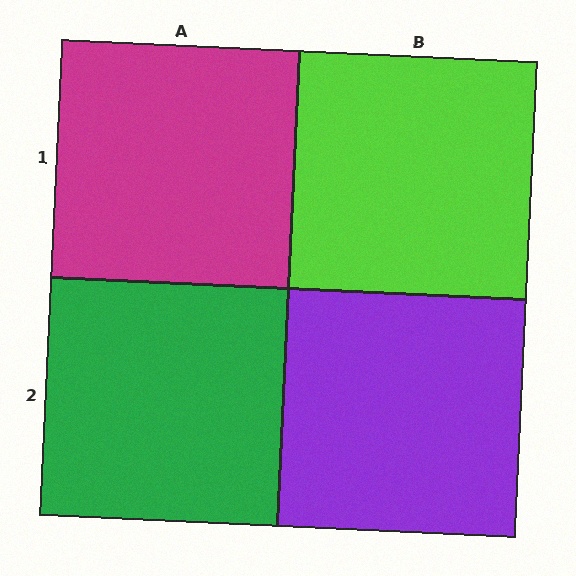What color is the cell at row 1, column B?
Lime.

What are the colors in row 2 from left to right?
Green, purple.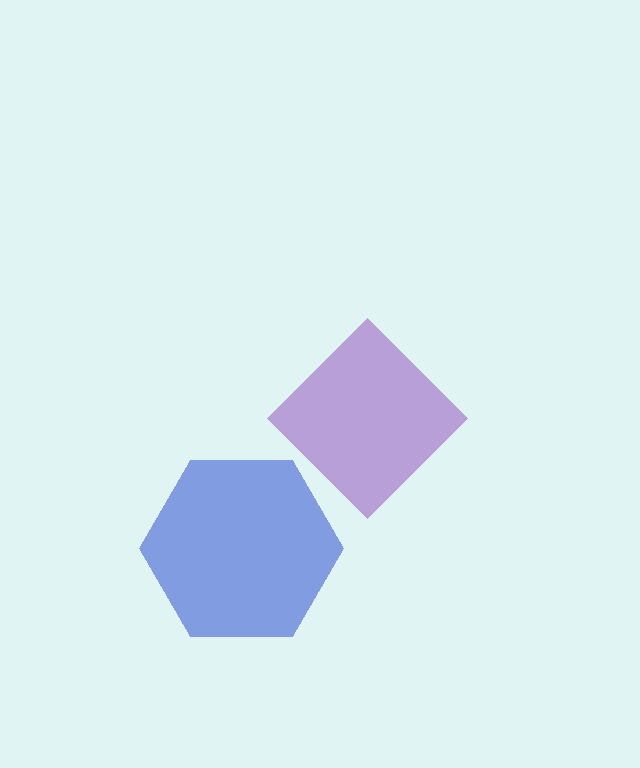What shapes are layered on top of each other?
The layered shapes are: a purple diamond, a blue hexagon.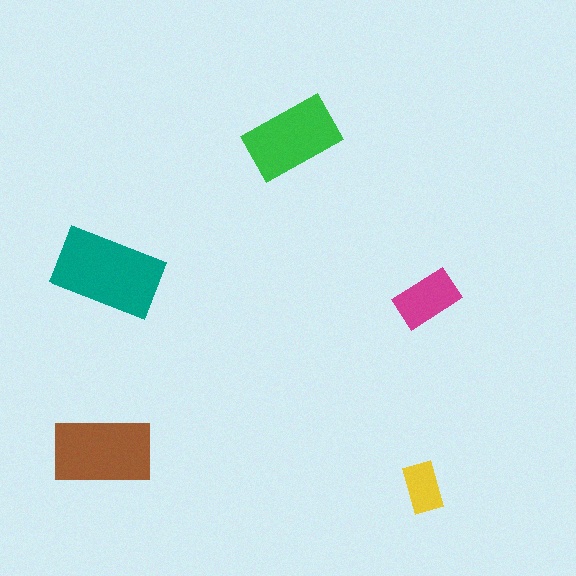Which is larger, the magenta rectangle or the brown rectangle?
The brown one.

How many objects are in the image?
There are 5 objects in the image.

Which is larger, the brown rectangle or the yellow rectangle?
The brown one.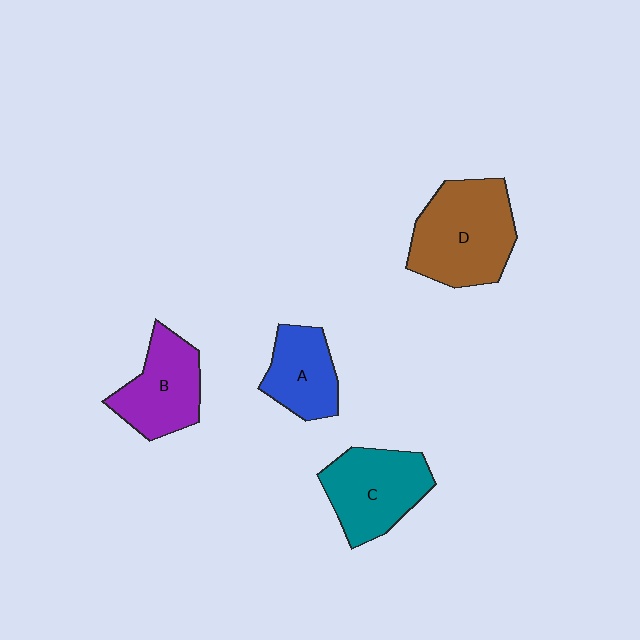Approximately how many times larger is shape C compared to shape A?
Approximately 1.4 times.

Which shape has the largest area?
Shape D (brown).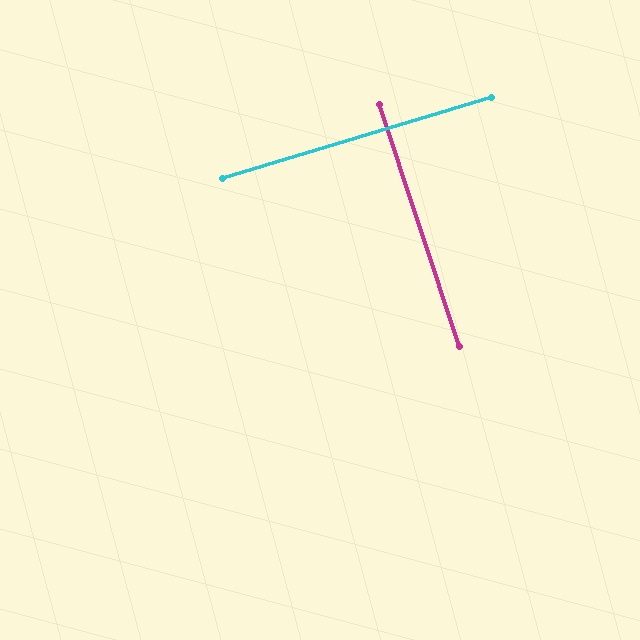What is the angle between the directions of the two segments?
Approximately 88 degrees.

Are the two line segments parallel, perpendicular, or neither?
Perpendicular — they meet at approximately 88°.